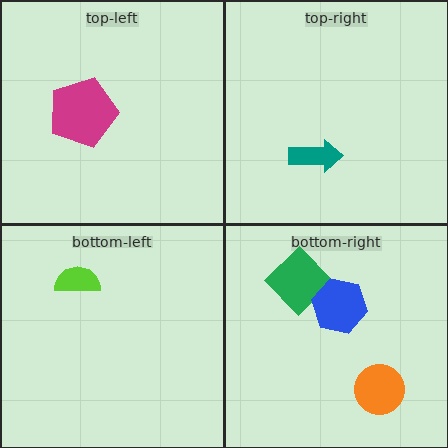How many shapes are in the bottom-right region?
3.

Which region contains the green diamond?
The bottom-right region.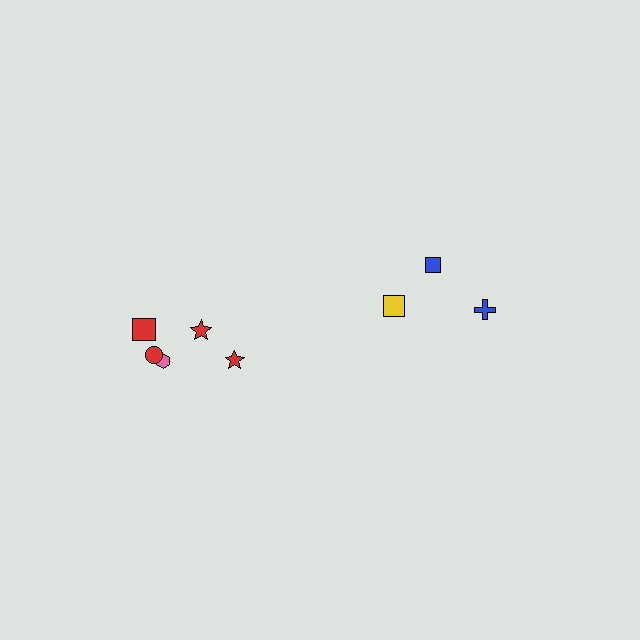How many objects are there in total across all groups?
There are 8 objects.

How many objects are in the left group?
There are 5 objects.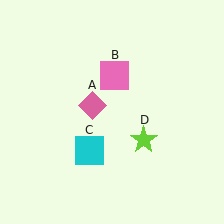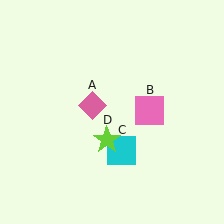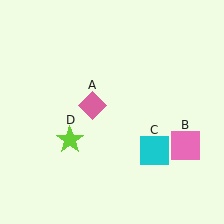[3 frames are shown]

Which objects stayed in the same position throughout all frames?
Pink diamond (object A) remained stationary.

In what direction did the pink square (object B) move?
The pink square (object B) moved down and to the right.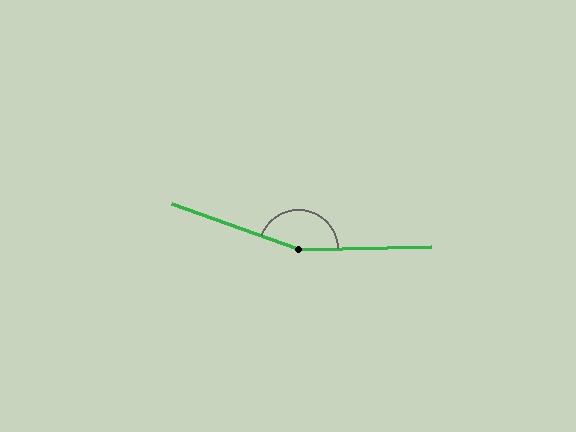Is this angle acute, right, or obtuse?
It is obtuse.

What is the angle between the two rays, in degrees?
Approximately 159 degrees.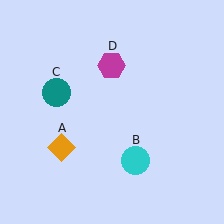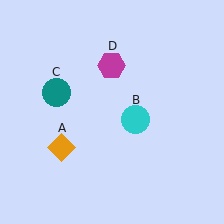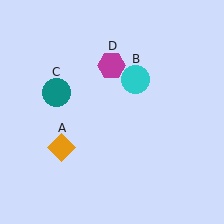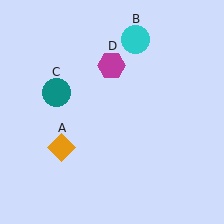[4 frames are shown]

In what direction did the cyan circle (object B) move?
The cyan circle (object B) moved up.